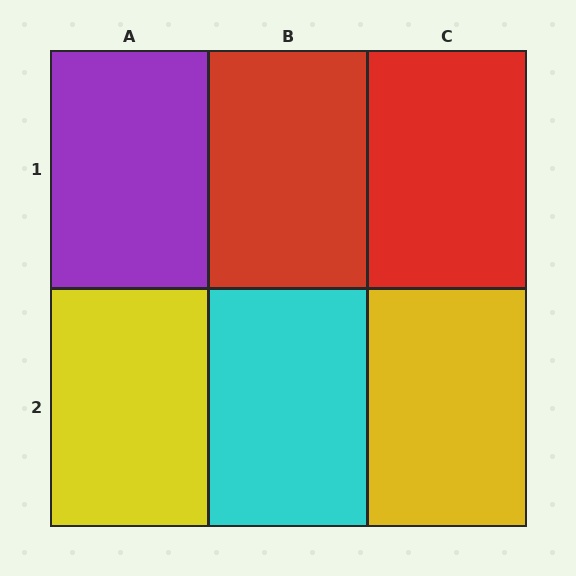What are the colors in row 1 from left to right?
Purple, red, red.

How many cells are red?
2 cells are red.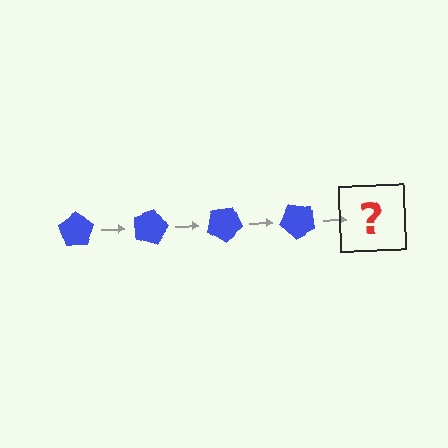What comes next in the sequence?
The next element should be a blue pentagon rotated 60 degrees.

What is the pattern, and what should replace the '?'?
The pattern is that the pentagon rotates 15 degrees each step. The '?' should be a blue pentagon rotated 60 degrees.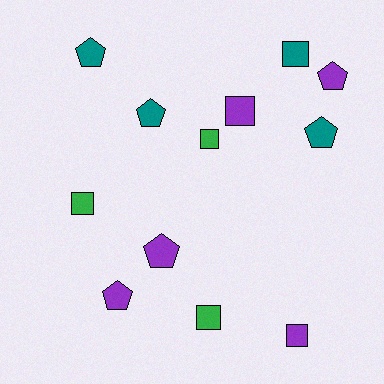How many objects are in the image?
There are 12 objects.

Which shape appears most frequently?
Pentagon, with 6 objects.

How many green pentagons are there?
There are no green pentagons.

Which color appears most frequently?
Purple, with 5 objects.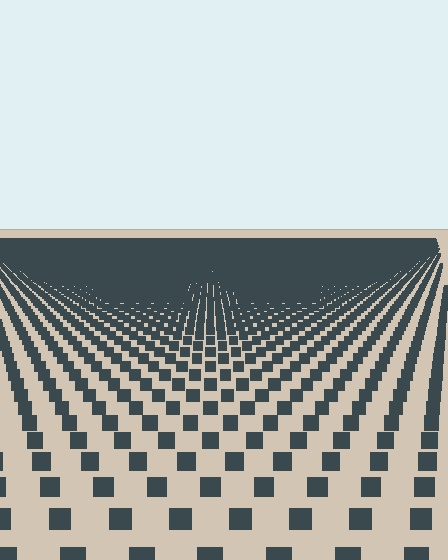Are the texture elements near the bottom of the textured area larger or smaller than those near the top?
Larger. Near the bottom, elements are closer to the viewer and appear at a bigger on-screen size.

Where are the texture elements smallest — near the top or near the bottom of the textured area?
Near the top.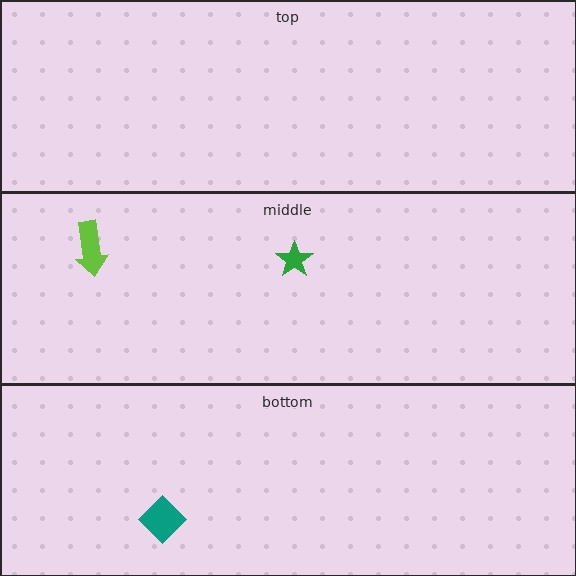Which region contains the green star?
The middle region.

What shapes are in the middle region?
The lime arrow, the green star.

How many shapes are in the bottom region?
1.